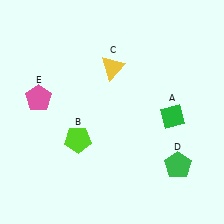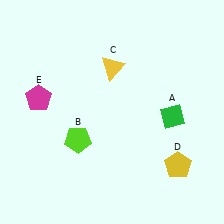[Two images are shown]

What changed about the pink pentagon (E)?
In Image 1, E is pink. In Image 2, it changed to magenta.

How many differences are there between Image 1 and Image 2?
There are 2 differences between the two images.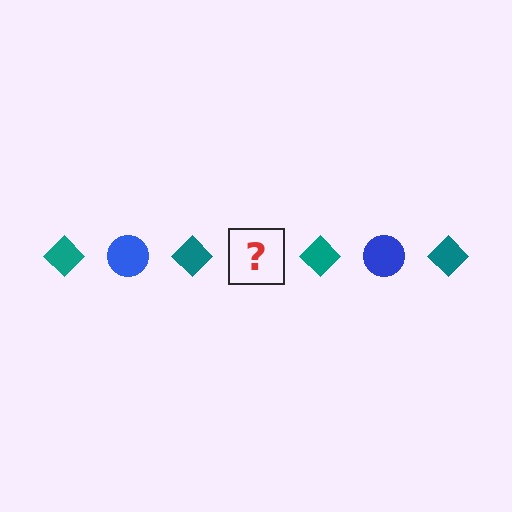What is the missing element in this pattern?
The missing element is a blue circle.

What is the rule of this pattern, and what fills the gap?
The rule is that the pattern alternates between teal diamond and blue circle. The gap should be filled with a blue circle.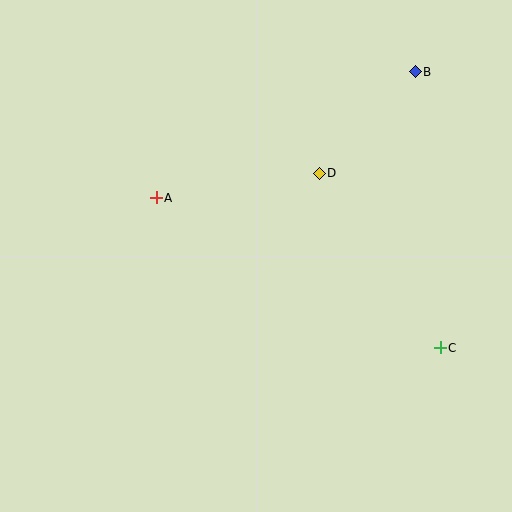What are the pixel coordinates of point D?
Point D is at (319, 173).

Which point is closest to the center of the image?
Point D at (319, 173) is closest to the center.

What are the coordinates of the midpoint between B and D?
The midpoint between B and D is at (367, 122).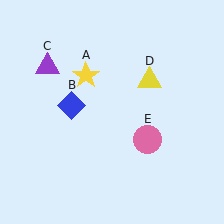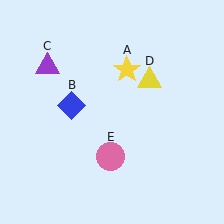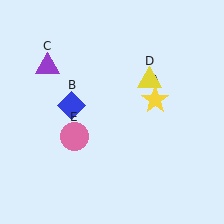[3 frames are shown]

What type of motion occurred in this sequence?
The yellow star (object A), pink circle (object E) rotated clockwise around the center of the scene.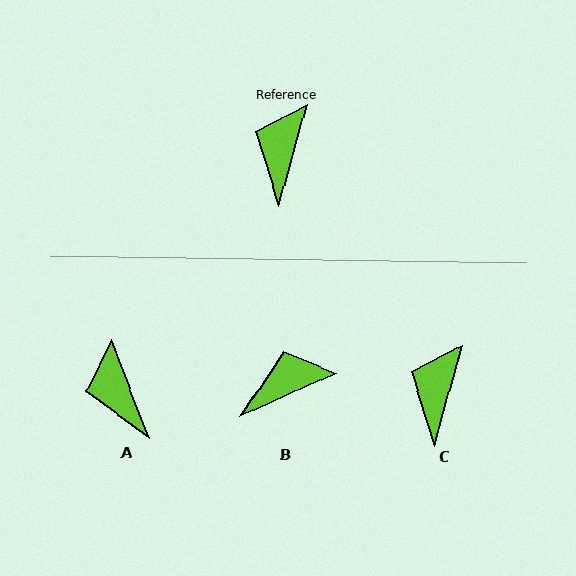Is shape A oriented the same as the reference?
No, it is off by about 37 degrees.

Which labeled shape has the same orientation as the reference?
C.